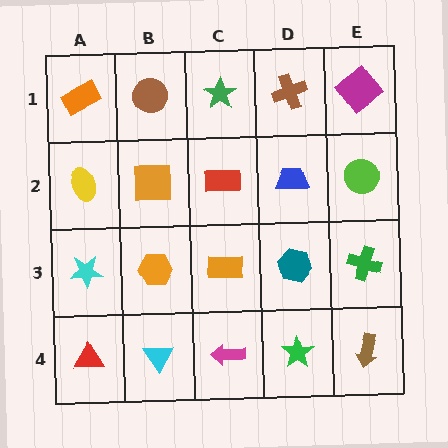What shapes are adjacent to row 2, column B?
A brown circle (row 1, column B), an orange hexagon (row 3, column B), a yellow ellipse (row 2, column A), a red rectangle (row 2, column C).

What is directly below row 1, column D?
A blue trapezoid.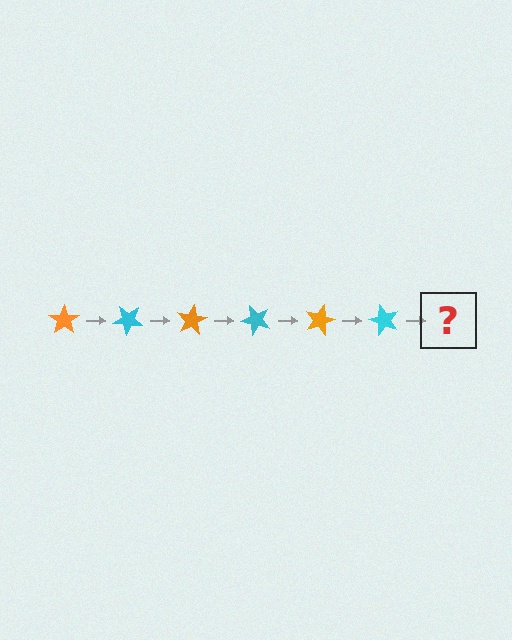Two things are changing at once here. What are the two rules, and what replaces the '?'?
The two rules are that it rotates 40 degrees each step and the color cycles through orange and cyan. The '?' should be an orange star, rotated 240 degrees from the start.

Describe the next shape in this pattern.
It should be an orange star, rotated 240 degrees from the start.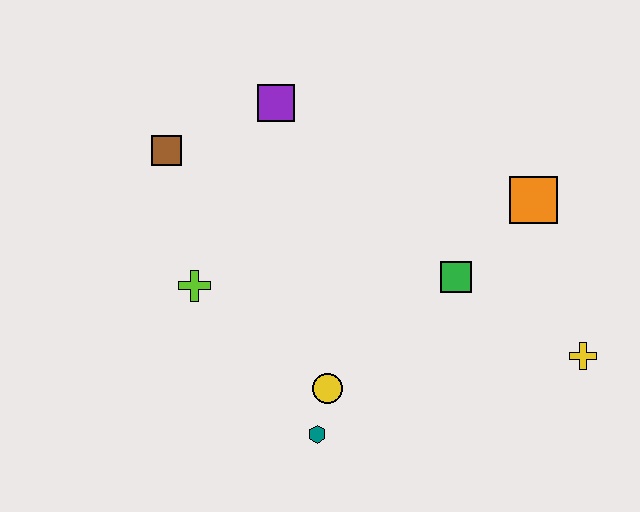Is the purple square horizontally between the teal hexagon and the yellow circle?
No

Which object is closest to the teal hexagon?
The yellow circle is closest to the teal hexagon.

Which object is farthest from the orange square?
The brown square is farthest from the orange square.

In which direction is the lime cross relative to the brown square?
The lime cross is below the brown square.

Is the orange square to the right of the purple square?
Yes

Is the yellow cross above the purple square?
No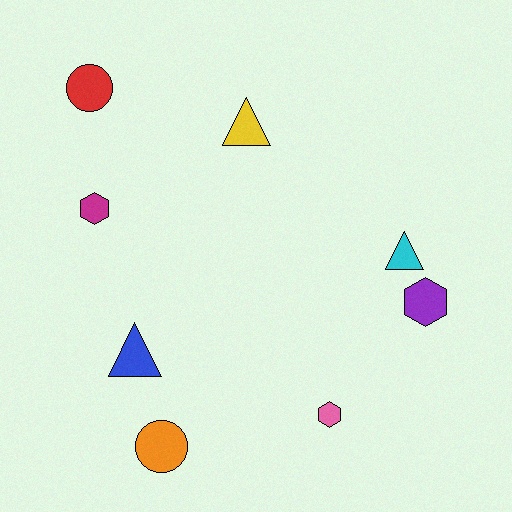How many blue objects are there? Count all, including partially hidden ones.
There is 1 blue object.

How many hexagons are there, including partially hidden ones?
There are 3 hexagons.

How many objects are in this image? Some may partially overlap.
There are 8 objects.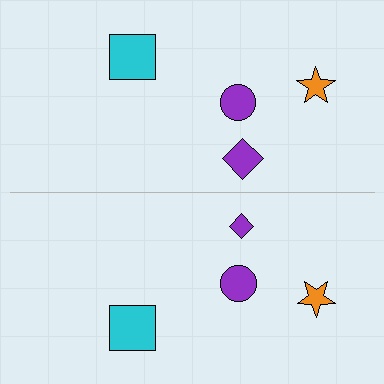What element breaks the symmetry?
The purple diamond on the bottom side has a different size than its mirror counterpart.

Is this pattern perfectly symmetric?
No, the pattern is not perfectly symmetric. The purple diamond on the bottom side has a different size than its mirror counterpart.